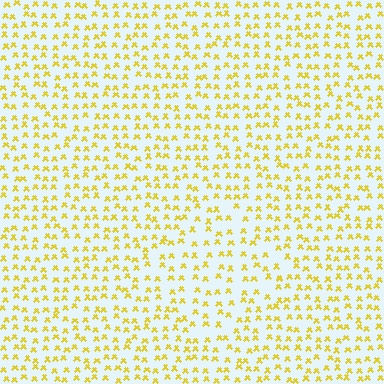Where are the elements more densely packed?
The elements are more densely packed outside the diamond boundary.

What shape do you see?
I see a diamond.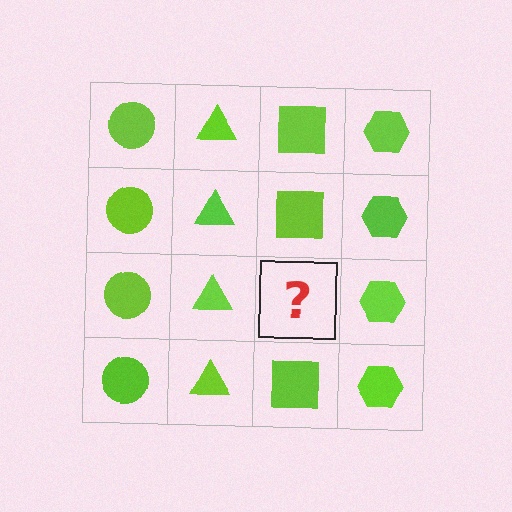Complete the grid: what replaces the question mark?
The question mark should be replaced with a lime square.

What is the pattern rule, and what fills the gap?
The rule is that each column has a consistent shape. The gap should be filled with a lime square.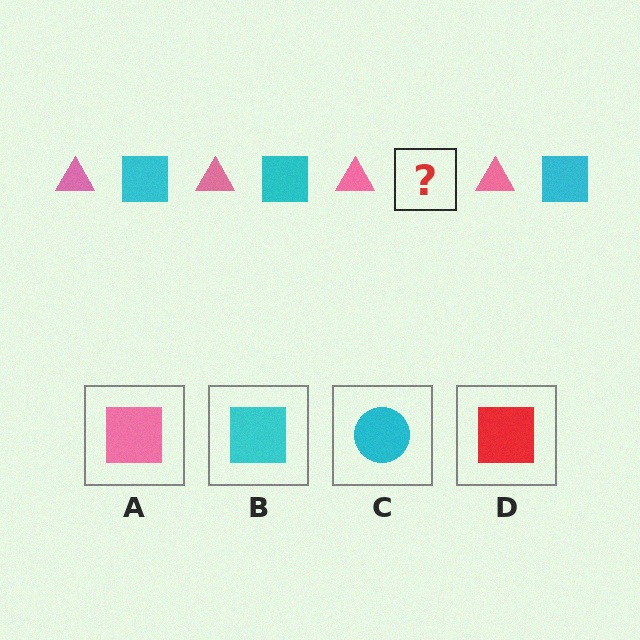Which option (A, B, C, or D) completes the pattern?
B.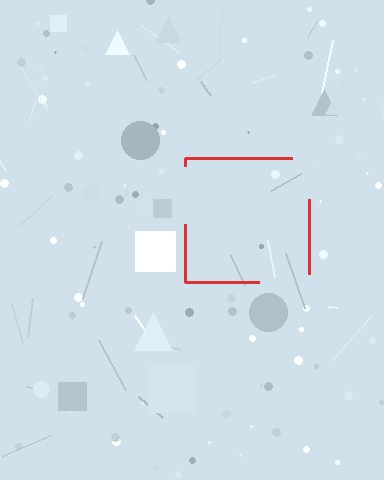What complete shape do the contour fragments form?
The contour fragments form a square.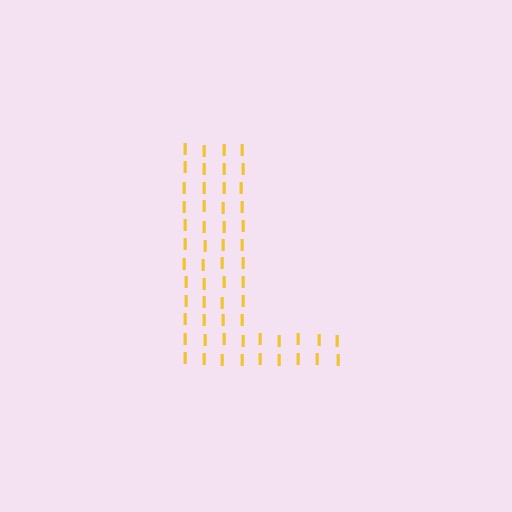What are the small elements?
The small elements are letter I's.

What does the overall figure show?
The overall figure shows the letter L.